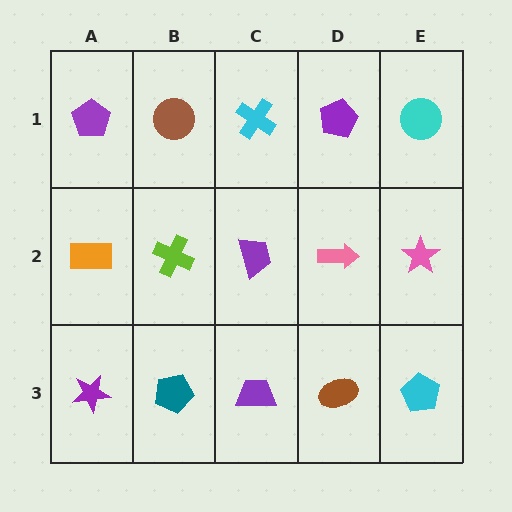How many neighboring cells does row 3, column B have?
3.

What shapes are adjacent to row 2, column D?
A purple pentagon (row 1, column D), a brown ellipse (row 3, column D), a purple trapezoid (row 2, column C), a pink star (row 2, column E).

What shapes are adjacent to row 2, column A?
A purple pentagon (row 1, column A), a purple star (row 3, column A), a lime cross (row 2, column B).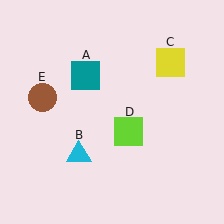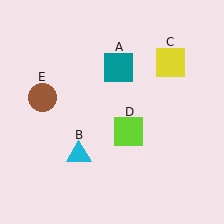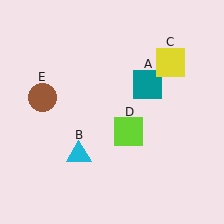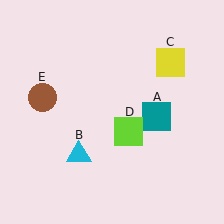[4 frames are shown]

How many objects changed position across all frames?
1 object changed position: teal square (object A).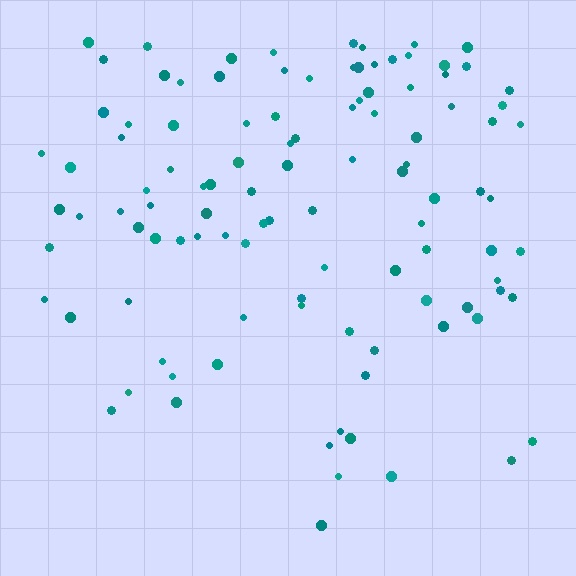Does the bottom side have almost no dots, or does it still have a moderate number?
Still a moderate number, just noticeably fewer than the top.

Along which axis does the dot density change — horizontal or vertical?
Vertical.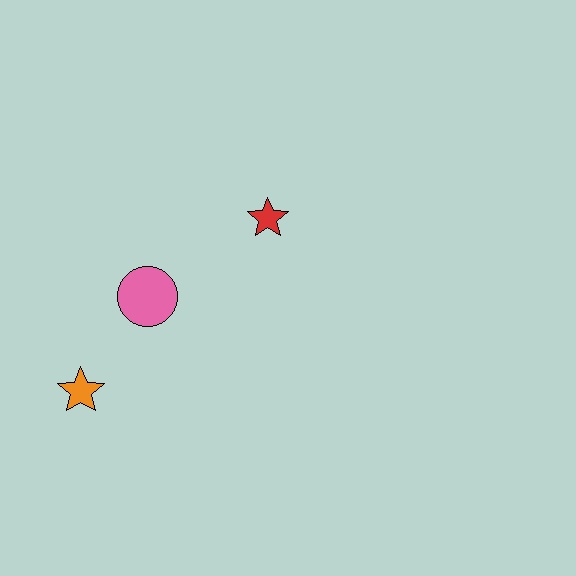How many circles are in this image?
There is 1 circle.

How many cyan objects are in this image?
There are no cyan objects.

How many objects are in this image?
There are 3 objects.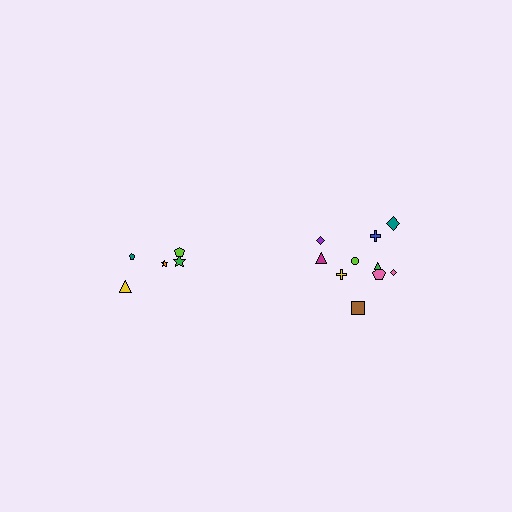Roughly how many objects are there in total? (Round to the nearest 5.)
Roughly 15 objects in total.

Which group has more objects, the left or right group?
The right group.